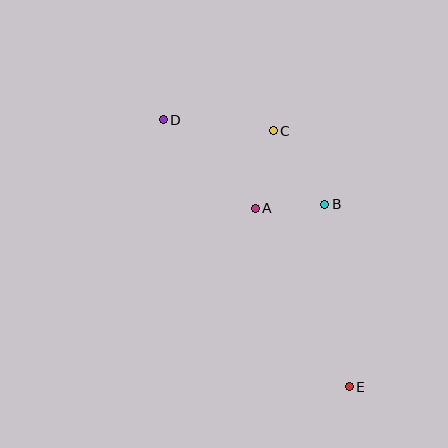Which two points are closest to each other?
Points A and B are closest to each other.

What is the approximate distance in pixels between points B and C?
The distance between B and C is approximately 90 pixels.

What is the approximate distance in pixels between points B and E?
The distance between B and E is approximately 184 pixels.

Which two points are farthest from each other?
Points D and E are farthest from each other.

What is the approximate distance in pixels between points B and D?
The distance between B and D is approximately 183 pixels.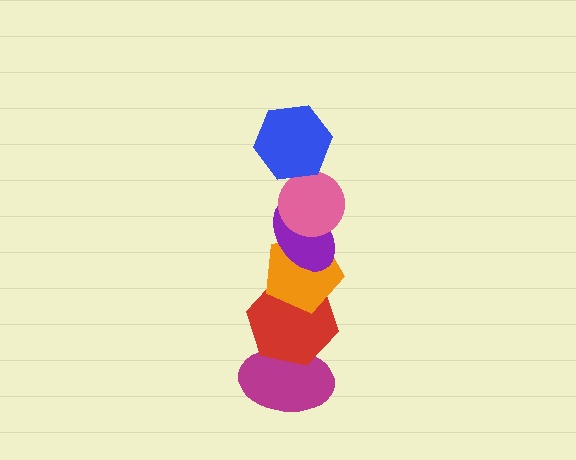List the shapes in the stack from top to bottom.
From top to bottom: the blue hexagon, the pink circle, the purple ellipse, the orange pentagon, the red hexagon, the magenta ellipse.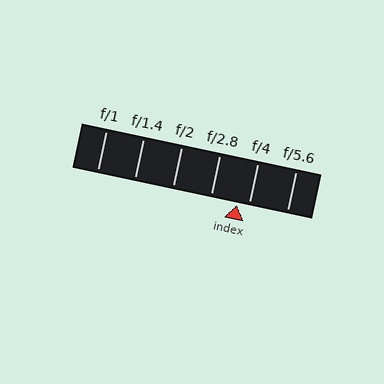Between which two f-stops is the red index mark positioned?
The index mark is between f/2.8 and f/4.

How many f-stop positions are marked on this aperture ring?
There are 6 f-stop positions marked.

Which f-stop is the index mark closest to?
The index mark is closest to f/4.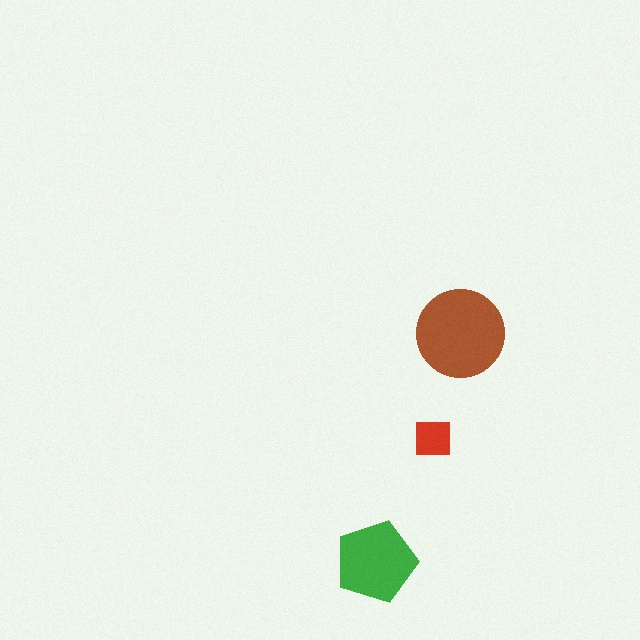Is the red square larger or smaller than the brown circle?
Smaller.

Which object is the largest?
The brown circle.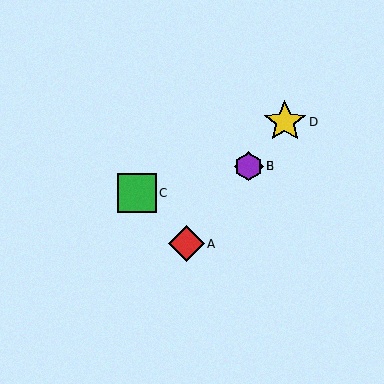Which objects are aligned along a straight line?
Objects A, B, D, E are aligned along a straight line.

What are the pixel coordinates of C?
Object C is at (137, 193).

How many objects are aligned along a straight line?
4 objects (A, B, D, E) are aligned along a straight line.